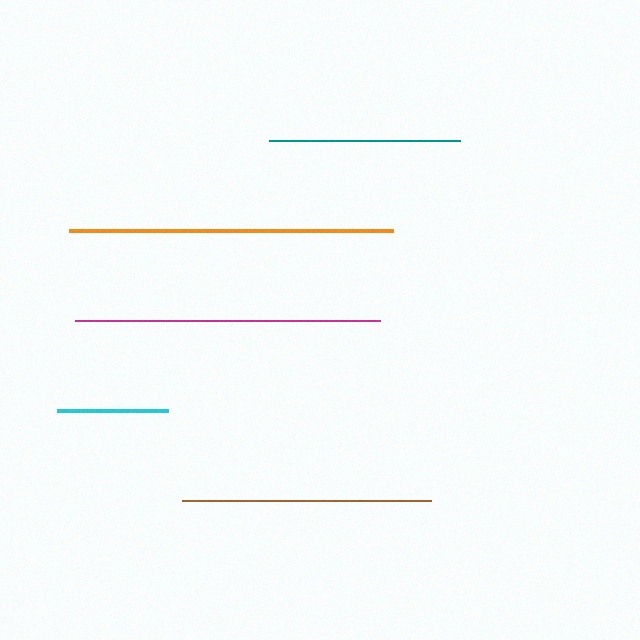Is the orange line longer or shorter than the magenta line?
The orange line is longer than the magenta line.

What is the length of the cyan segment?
The cyan segment is approximately 111 pixels long.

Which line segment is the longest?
The orange line is the longest at approximately 324 pixels.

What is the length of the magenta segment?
The magenta segment is approximately 306 pixels long.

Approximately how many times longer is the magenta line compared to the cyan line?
The magenta line is approximately 2.8 times the length of the cyan line.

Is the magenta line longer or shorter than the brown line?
The magenta line is longer than the brown line.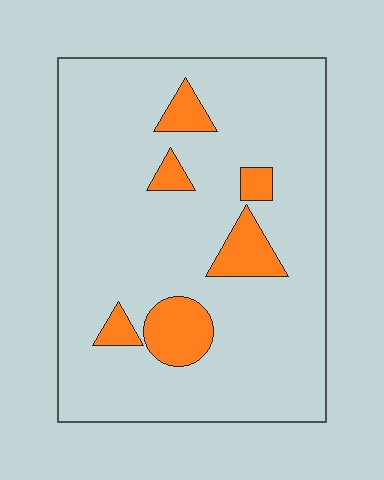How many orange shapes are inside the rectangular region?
6.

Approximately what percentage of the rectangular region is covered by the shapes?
Approximately 10%.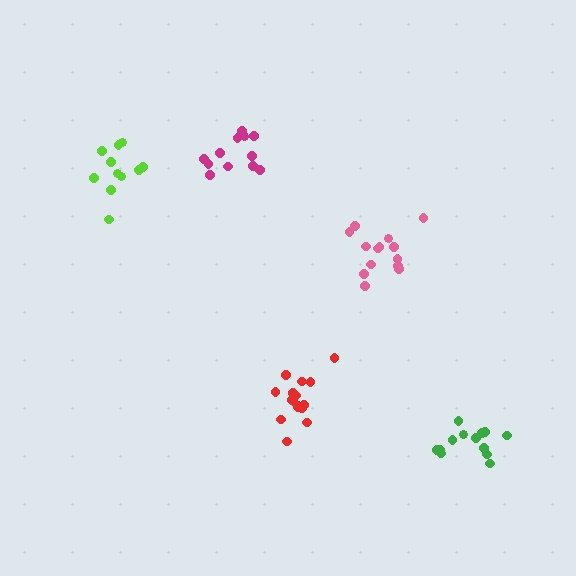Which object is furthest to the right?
The green cluster is rightmost.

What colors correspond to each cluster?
The clusters are colored: red, lime, green, magenta, pink.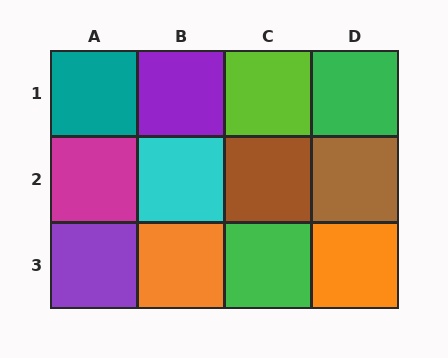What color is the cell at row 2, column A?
Magenta.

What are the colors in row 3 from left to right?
Purple, orange, green, orange.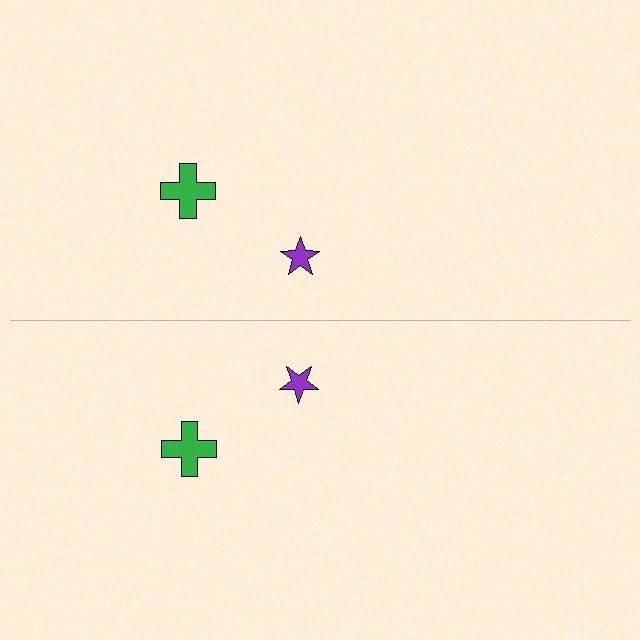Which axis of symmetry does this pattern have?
The pattern has a horizontal axis of symmetry running through the center of the image.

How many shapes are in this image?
There are 4 shapes in this image.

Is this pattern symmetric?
Yes, this pattern has bilateral (reflection) symmetry.